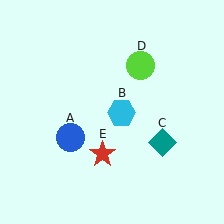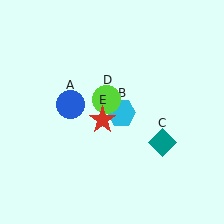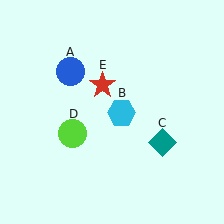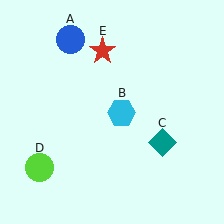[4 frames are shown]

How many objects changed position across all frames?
3 objects changed position: blue circle (object A), lime circle (object D), red star (object E).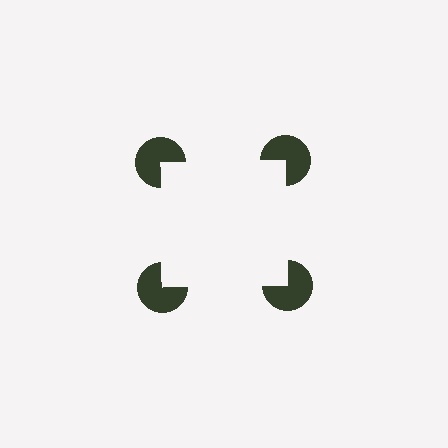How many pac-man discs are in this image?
There are 4 — one at each vertex of the illusory square.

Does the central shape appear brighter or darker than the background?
It typically appears slightly brighter than the background, even though no actual brightness change is drawn.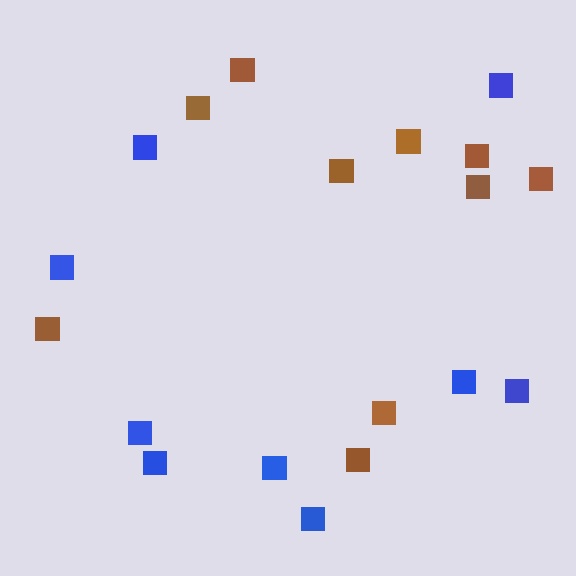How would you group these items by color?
There are 2 groups: one group of blue squares (9) and one group of brown squares (10).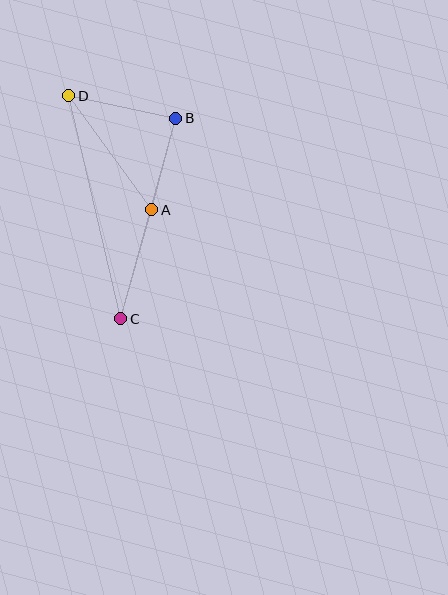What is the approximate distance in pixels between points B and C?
The distance between B and C is approximately 208 pixels.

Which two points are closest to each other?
Points A and B are closest to each other.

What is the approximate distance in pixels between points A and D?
The distance between A and D is approximately 141 pixels.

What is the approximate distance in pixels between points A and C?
The distance between A and C is approximately 113 pixels.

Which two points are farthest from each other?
Points C and D are farthest from each other.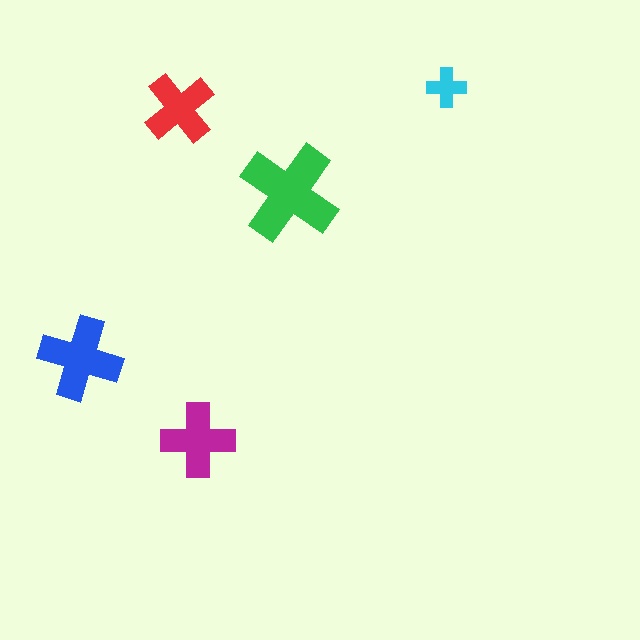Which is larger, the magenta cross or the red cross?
The magenta one.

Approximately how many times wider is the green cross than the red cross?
About 1.5 times wider.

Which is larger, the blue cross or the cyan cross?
The blue one.